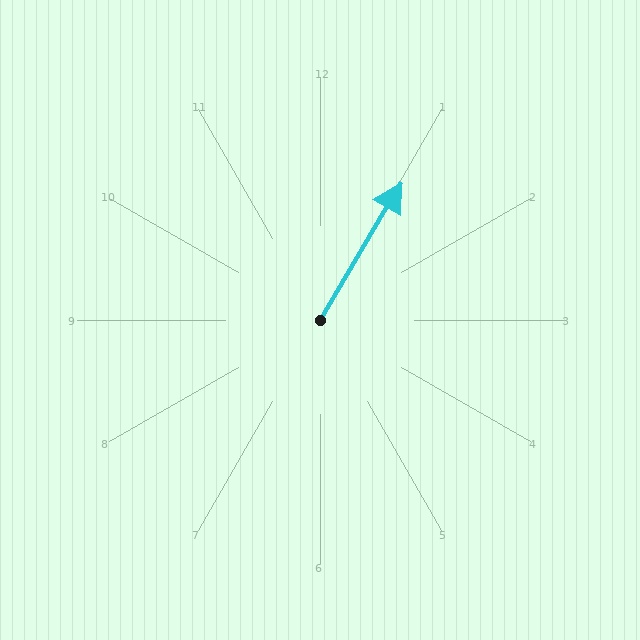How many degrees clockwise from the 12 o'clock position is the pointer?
Approximately 31 degrees.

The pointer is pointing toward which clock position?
Roughly 1 o'clock.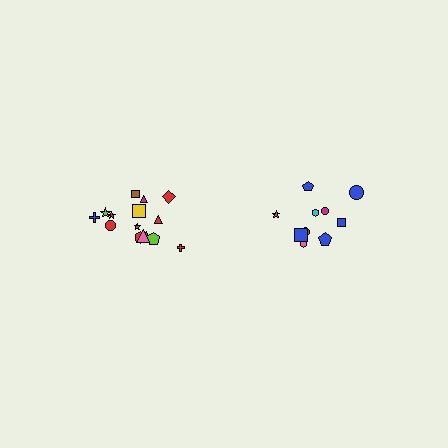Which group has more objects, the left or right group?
The left group.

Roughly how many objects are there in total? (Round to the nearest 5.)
Roughly 25 objects in total.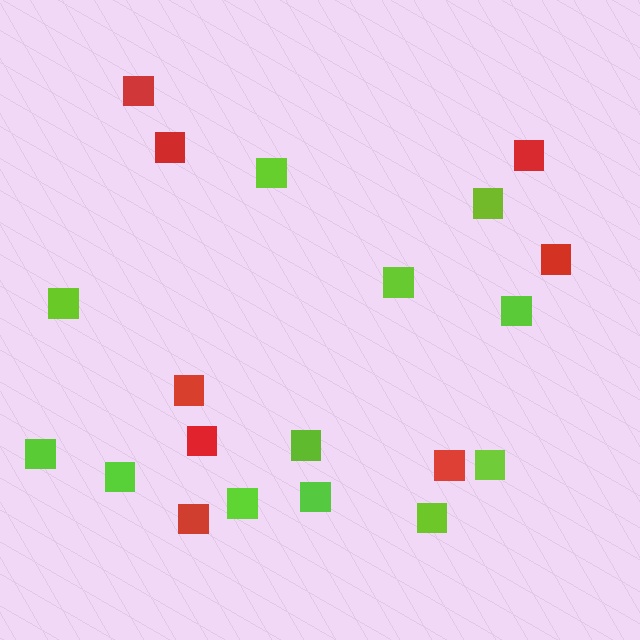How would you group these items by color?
There are 2 groups: one group of red squares (8) and one group of lime squares (12).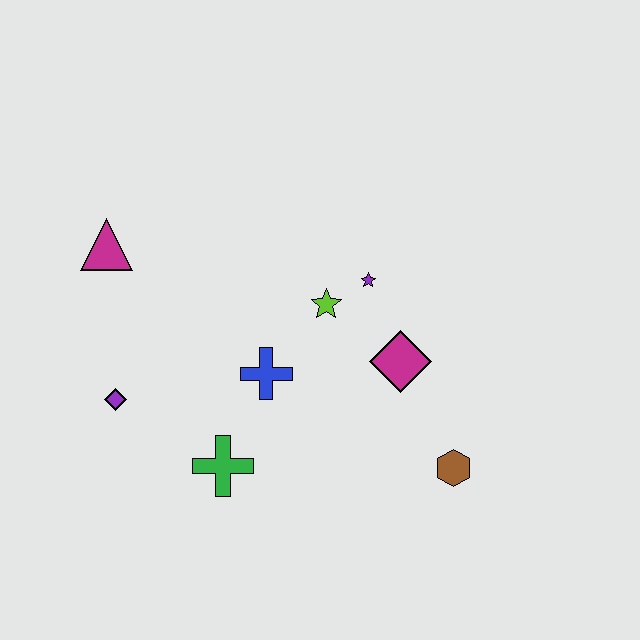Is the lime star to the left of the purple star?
Yes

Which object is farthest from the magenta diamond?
The magenta triangle is farthest from the magenta diamond.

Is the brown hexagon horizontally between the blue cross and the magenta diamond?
No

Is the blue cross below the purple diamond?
No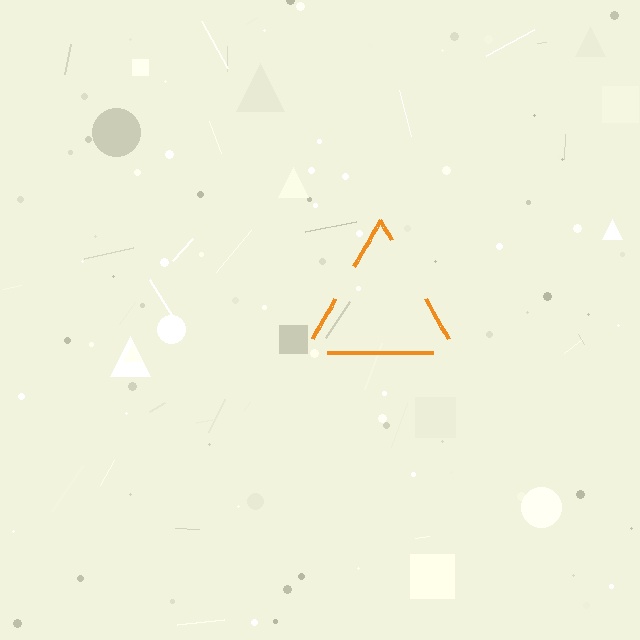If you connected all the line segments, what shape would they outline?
They would outline a triangle.